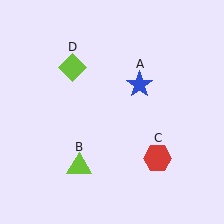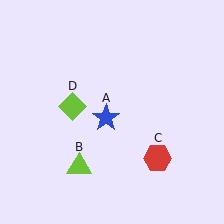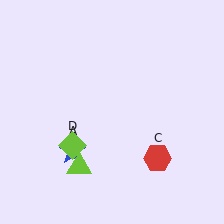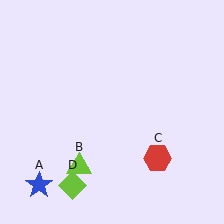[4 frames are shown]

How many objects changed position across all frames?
2 objects changed position: blue star (object A), lime diamond (object D).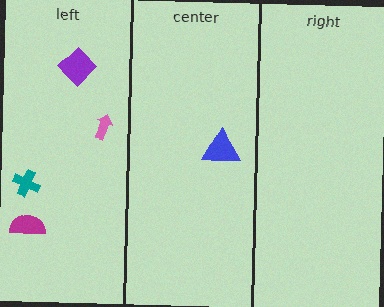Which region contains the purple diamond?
The left region.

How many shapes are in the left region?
4.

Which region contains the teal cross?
The left region.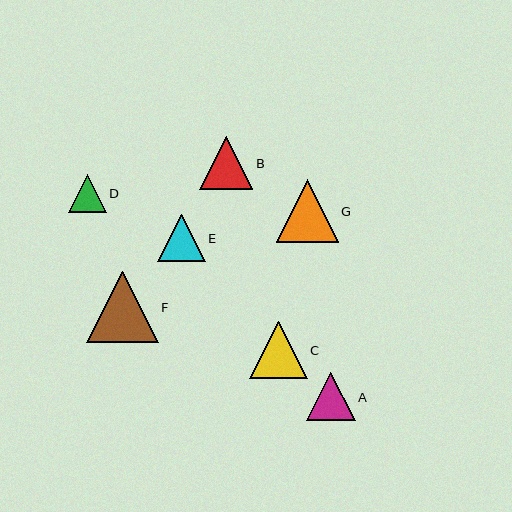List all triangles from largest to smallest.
From largest to smallest: F, G, C, B, A, E, D.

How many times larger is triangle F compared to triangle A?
Triangle F is approximately 1.5 times the size of triangle A.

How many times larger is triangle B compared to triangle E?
Triangle B is approximately 1.1 times the size of triangle E.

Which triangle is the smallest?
Triangle D is the smallest with a size of approximately 37 pixels.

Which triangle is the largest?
Triangle F is the largest with a size of approximately 71 pixels.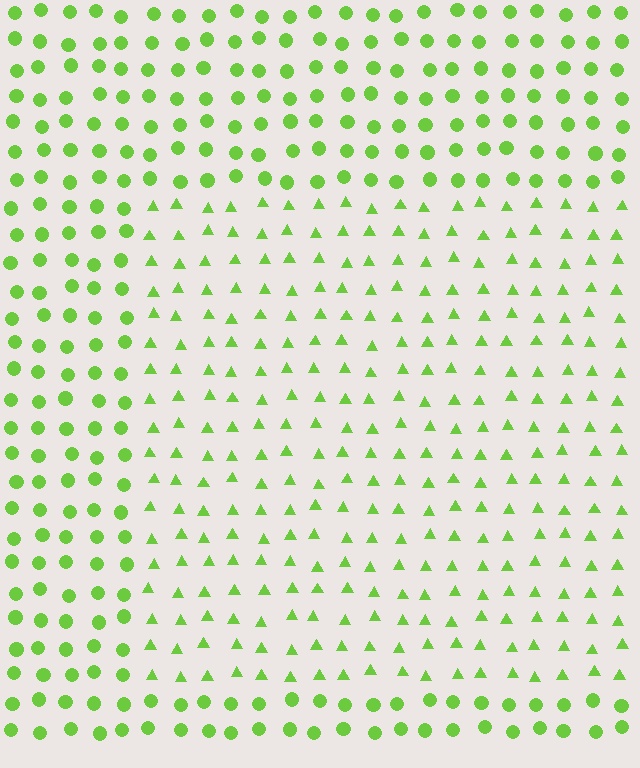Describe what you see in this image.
The image is filled with small lime elements arranged in a uniform grid. A rectangle-shaped region contains triangles, while the surrounding area contains circles. The boundary is defined purely by the change in element shape.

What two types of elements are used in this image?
The image uses triangles inside the rectangle region and circles outside it.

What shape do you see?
I see a rectangle.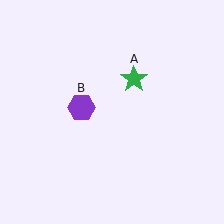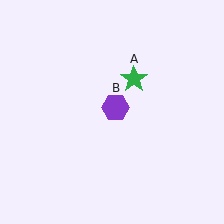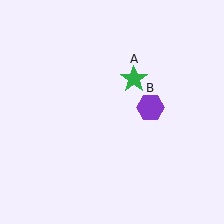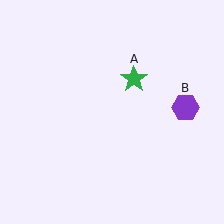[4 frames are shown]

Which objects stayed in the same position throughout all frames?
Green star (object A) remained stationary.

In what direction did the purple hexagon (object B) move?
The purple hexagon (object B) moved right.